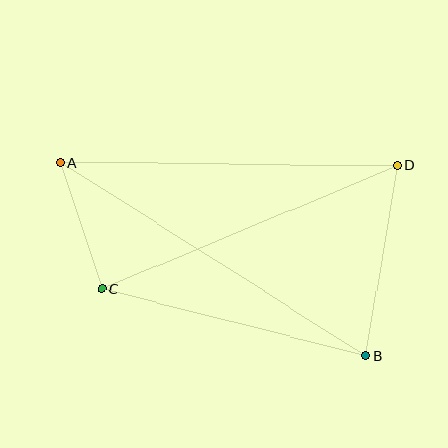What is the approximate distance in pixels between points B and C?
The distance between B and C is approximately 272 pixels.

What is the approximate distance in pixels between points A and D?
The distance between A and D is approximately 337 pixels.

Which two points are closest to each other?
Points A and C are closest to each other.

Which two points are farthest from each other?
Points A and B are farthest from each other.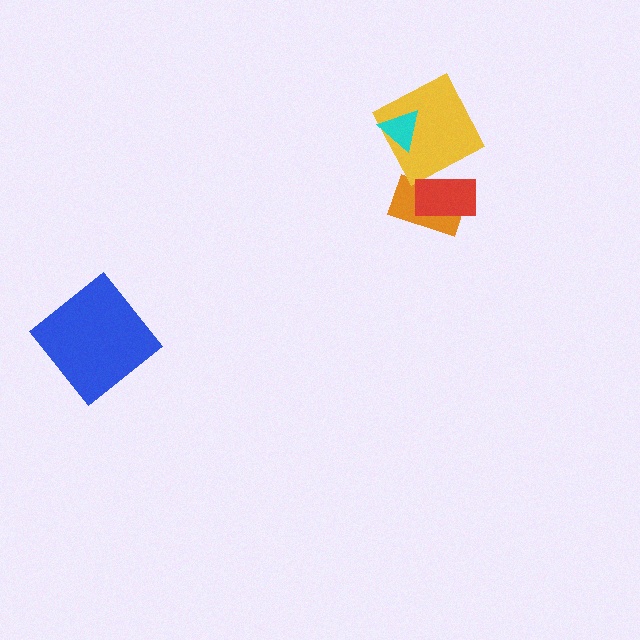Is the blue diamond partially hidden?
No, no other shape covers it.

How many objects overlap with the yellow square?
1 object overlaps with the yellow square.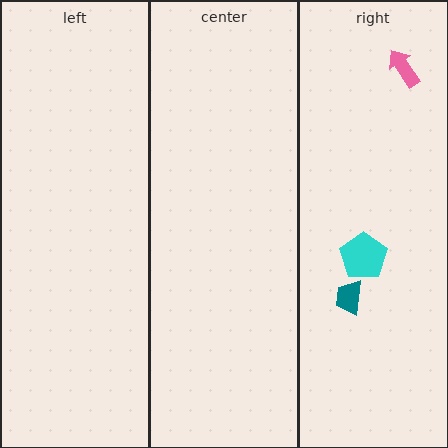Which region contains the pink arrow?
The right region.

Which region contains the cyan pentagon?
The right region.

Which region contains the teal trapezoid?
The right region.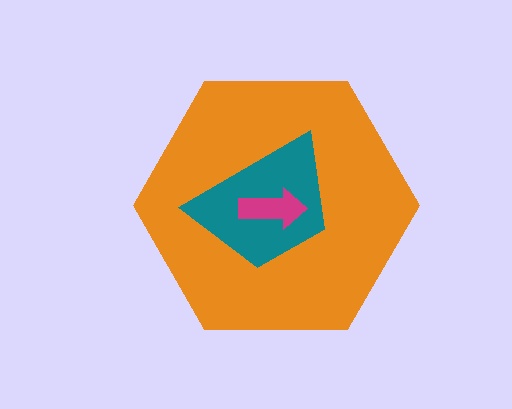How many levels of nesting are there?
3.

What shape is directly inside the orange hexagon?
The teal trapezoid.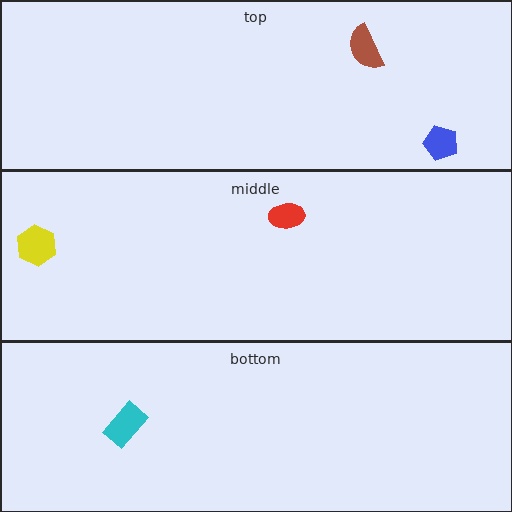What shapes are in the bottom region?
The cyan rectangle.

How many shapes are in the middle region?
2.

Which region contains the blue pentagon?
The top region.